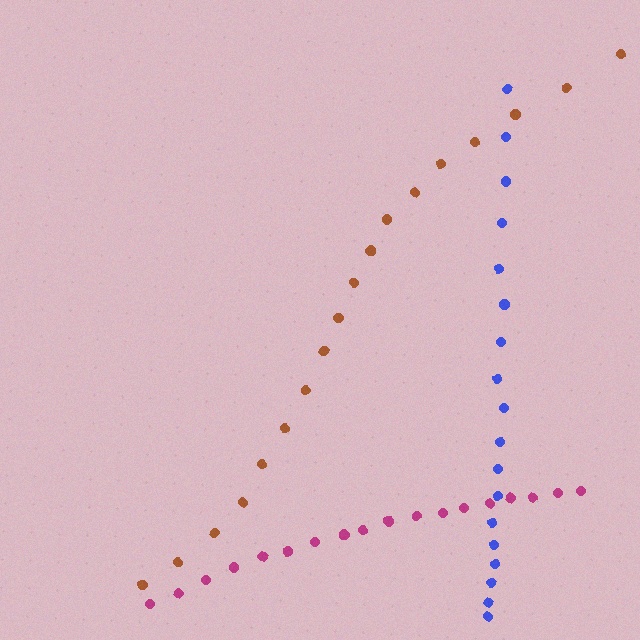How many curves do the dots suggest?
There are 3 distinct paths.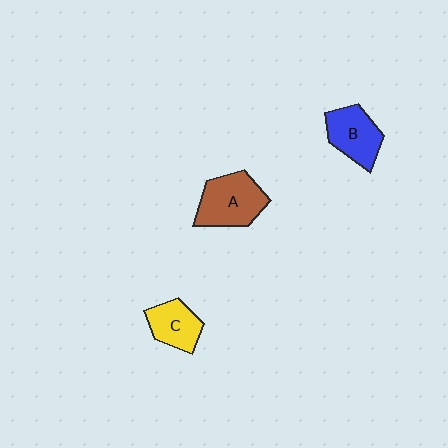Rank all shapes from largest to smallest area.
From largest to smallest: A (brown), B (blue), C (yellow).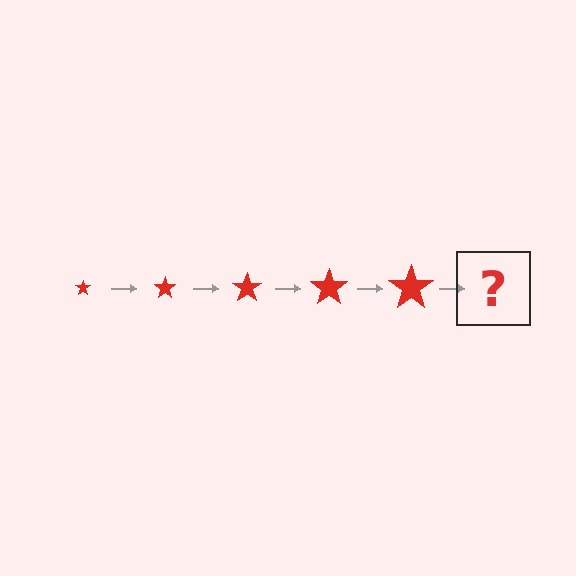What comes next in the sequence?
The next element should be a red star, larger than the previous one.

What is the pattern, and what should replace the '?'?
The pattern is that the star gets progressively larger each step. The '?' should be a red star, larger than the previous one.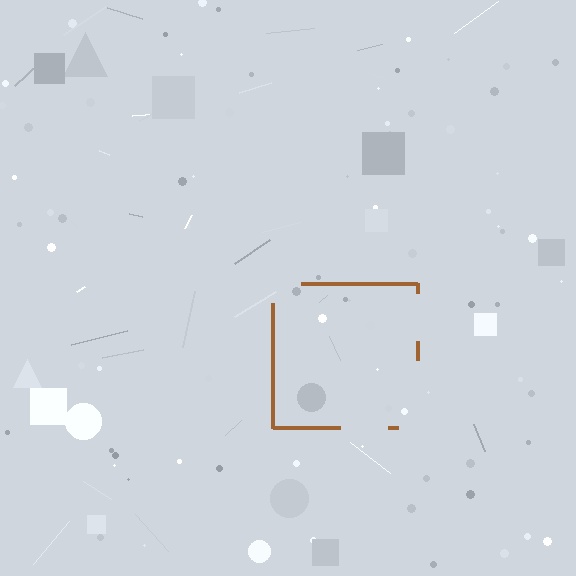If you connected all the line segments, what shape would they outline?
They would outline a square.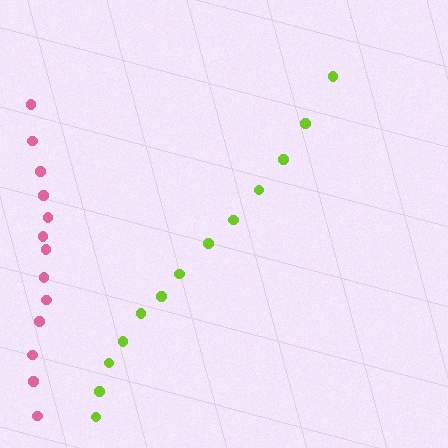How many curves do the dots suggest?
There are 2 distinct paths.